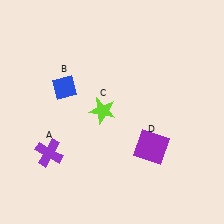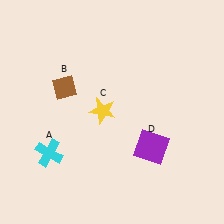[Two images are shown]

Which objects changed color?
A changed from purple to cyan. B changed from blue to brown. C changed from lime to yellow.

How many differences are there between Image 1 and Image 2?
There are 3 differences between the two images.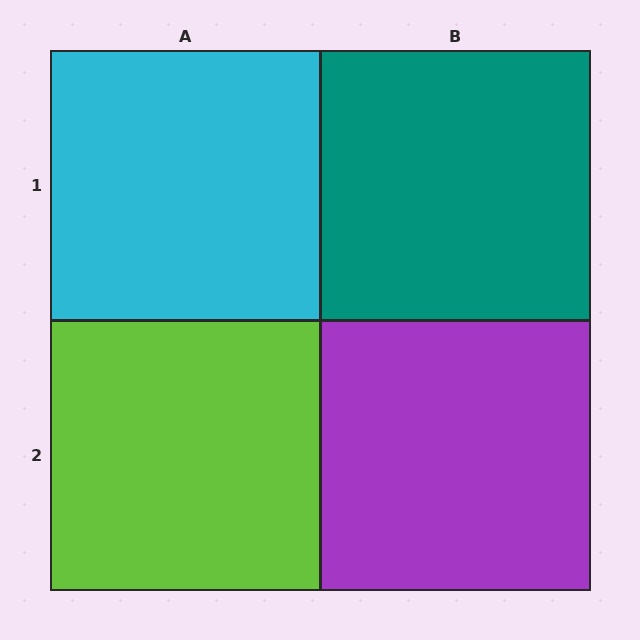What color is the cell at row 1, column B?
Teal.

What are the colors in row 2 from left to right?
Lime, purple.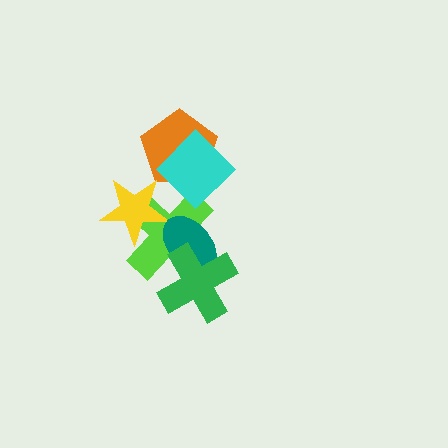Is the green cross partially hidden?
No, no other shape covers it.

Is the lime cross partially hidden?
Yes, it is partially covered by another shape.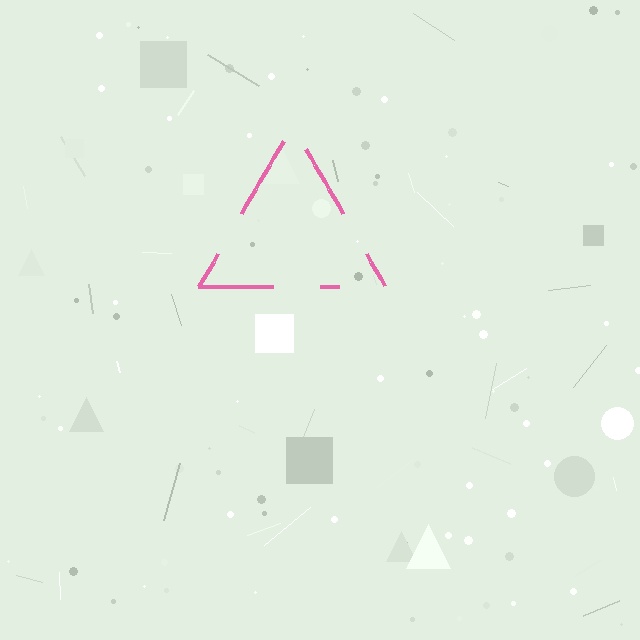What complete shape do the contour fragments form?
The contour fragments form a triangle.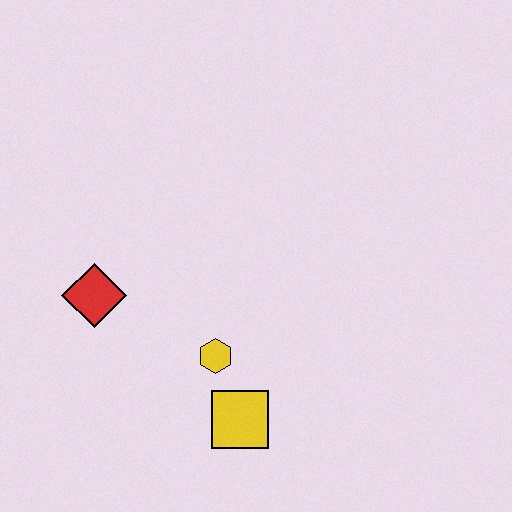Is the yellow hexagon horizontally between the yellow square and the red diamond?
Yes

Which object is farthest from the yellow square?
The red diamond is farthest from the yellow square.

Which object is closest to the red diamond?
The yellow hexagon is closest to the red diamond.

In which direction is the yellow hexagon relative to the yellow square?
The yellow hexagon is above the yellow square.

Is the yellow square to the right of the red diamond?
Yes